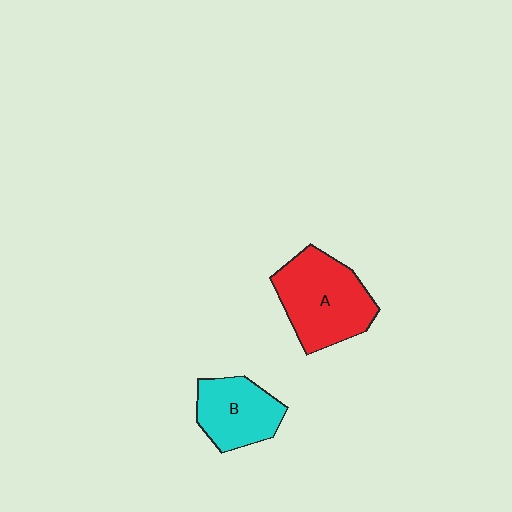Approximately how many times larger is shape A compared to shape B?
Approximately 1.4 times.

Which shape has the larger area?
Shape A (red).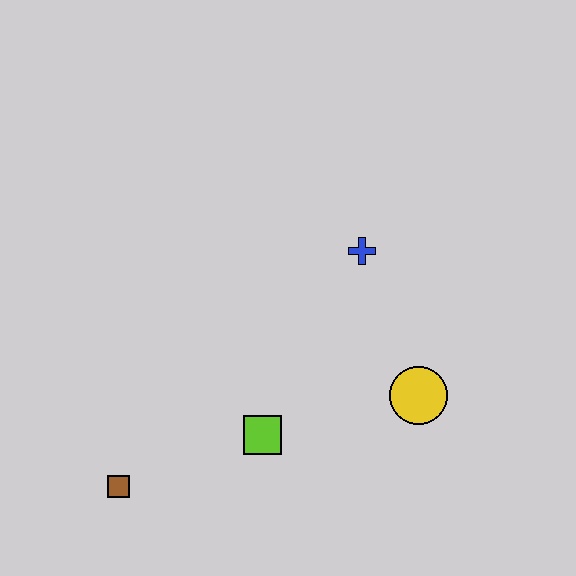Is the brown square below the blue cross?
Yes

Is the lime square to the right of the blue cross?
No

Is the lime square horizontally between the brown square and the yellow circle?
Yes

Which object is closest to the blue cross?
The yellow circle is closest to the blue cross.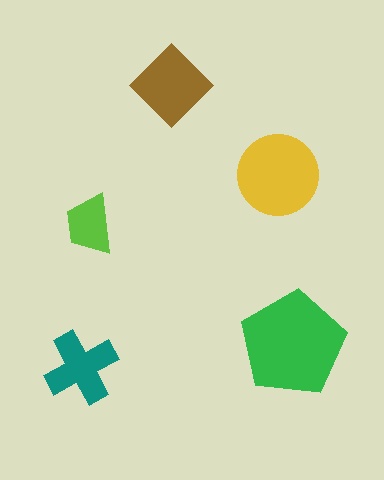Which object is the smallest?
The lime trapezoid.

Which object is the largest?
The green pentagon.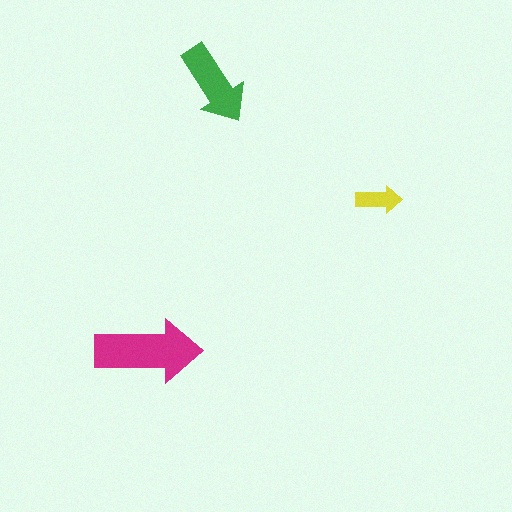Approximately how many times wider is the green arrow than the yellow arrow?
About 2 times wider.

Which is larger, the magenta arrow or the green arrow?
The magenta one.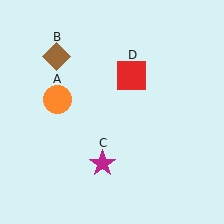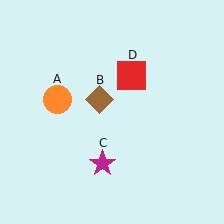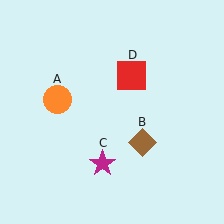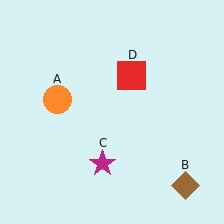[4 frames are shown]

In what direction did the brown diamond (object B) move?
The brown diamond (object B) moved down and to the right.